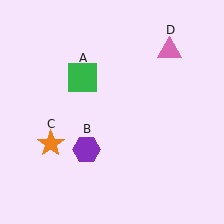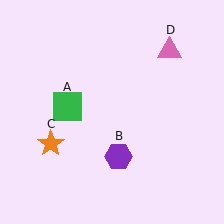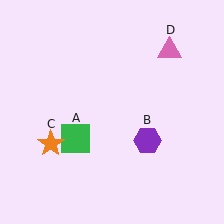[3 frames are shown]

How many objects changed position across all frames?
2 objects changed position: green square (object A), purple hexagon (object B).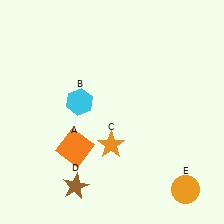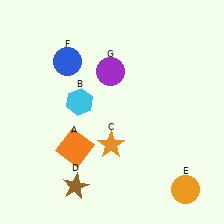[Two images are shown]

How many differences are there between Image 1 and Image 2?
There are 2 differences between the two images.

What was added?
A blue circle (F), a purple circle (G) were added in Image 2.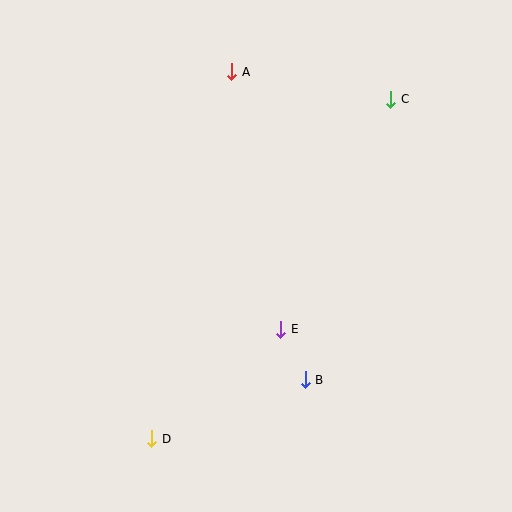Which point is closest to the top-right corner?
Point C is closest to the top-right corner.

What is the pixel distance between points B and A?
The distance between B and A is 317 pixels.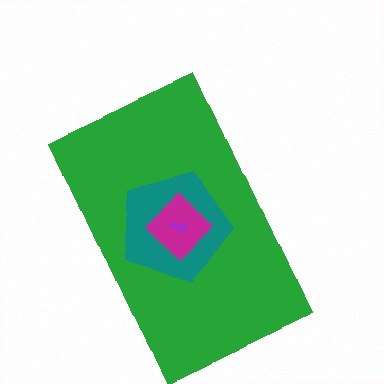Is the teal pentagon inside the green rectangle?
Yes.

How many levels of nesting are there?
4.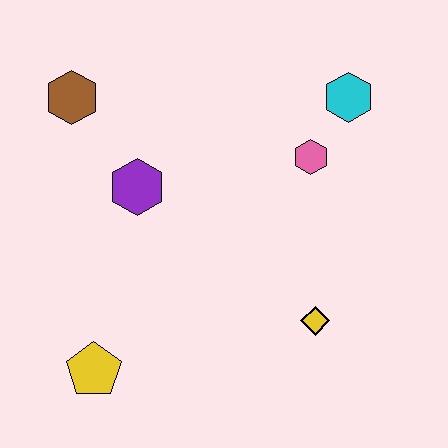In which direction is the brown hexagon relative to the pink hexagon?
The brown hexagon is to the left of the pink hexagon.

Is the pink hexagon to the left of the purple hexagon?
No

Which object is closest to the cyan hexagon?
The pink hexagon is closest to the cyan hexagon.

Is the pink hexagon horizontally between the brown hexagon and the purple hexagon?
No